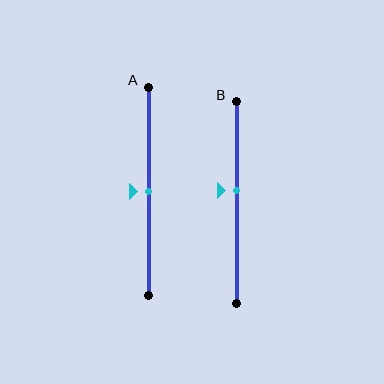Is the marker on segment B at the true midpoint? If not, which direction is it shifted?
No, the marker on segment B is shifted upward by about 6% of the segment length.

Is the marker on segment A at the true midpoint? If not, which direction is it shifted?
Yes, the marker on segment A is at the true midpoint.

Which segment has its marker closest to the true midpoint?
Segment A has its marker closest to the true midpoint.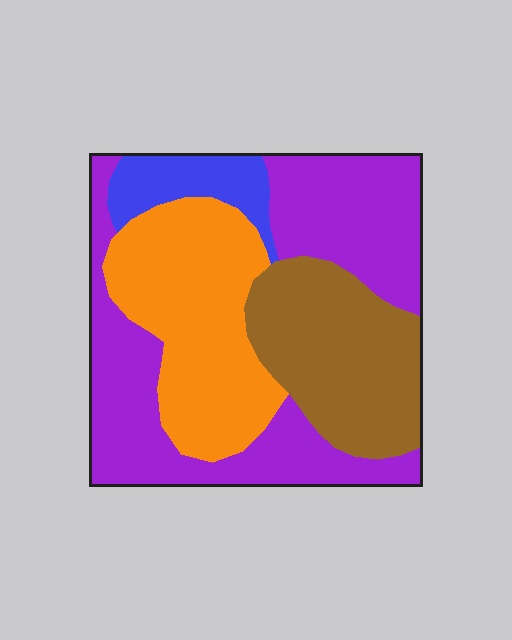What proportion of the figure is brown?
Brown takes up about one quarter (1/4) of the figure.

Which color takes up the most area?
Purple, at roughly 40%.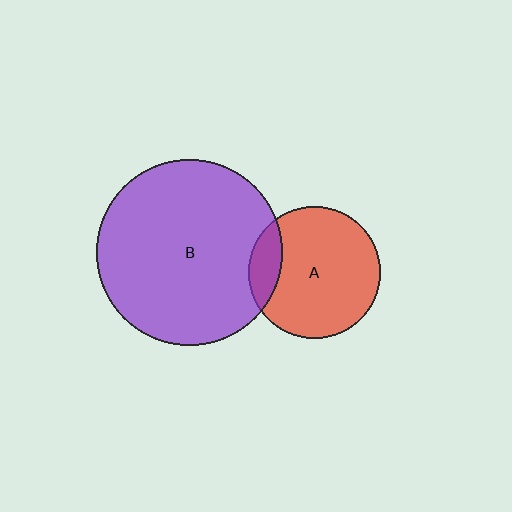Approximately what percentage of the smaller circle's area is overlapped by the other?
Approximately 15%.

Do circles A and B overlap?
Yes.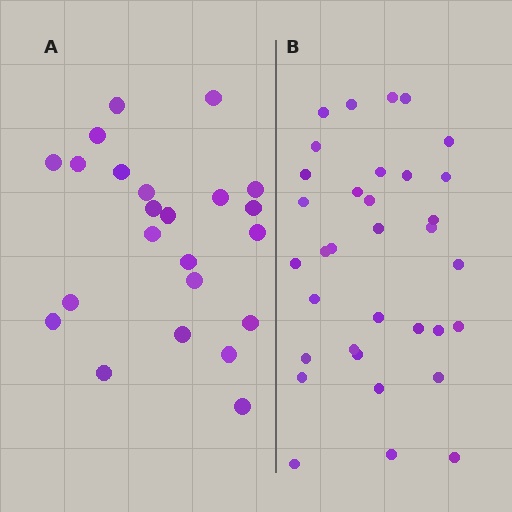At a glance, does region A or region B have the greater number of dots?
Region B (the right region) has more dots.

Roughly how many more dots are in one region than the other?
Region B has roughly 12 or so more dots than region A.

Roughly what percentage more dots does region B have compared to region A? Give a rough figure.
About 50% more.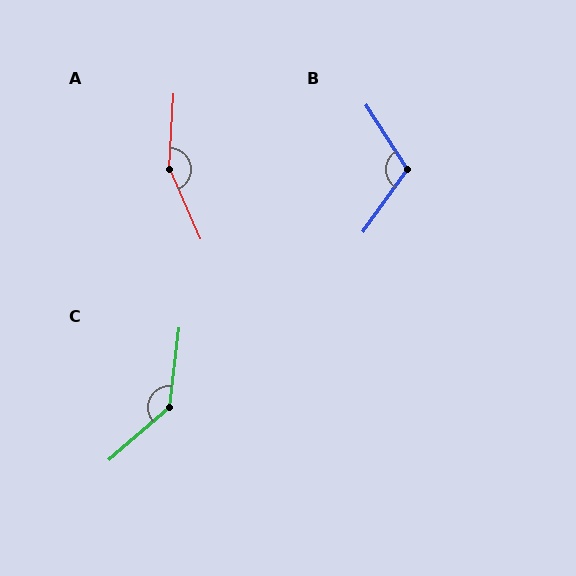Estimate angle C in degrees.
Approximately 138 degrees.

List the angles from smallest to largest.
B (112°), C (138°), A (152°).